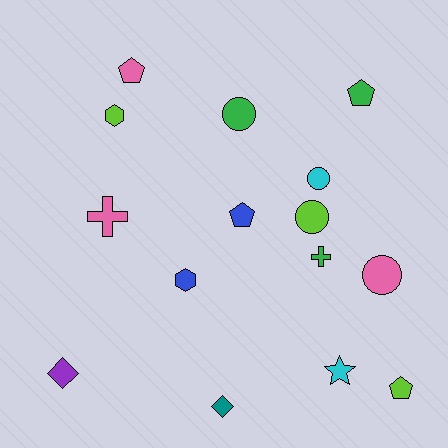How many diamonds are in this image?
There are 2 diamonds.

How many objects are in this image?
There are 15 objects.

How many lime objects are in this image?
There are 3 lime objects.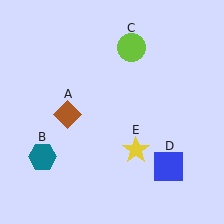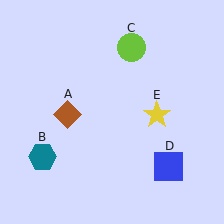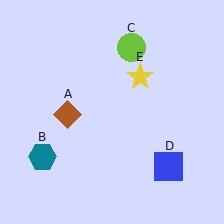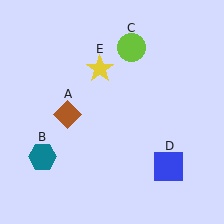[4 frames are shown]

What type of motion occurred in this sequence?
The yellow star (object E) rotated counterclockwise around the center of the scene.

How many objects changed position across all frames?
1 object changed position: yellow star (object E).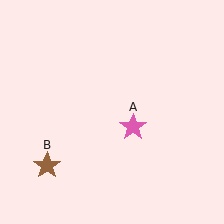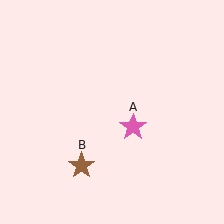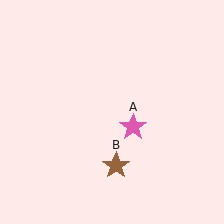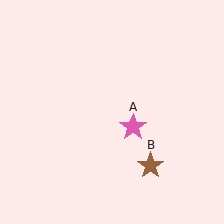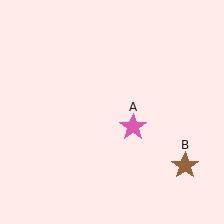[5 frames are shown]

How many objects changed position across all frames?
1 object changed position: brown star (object B).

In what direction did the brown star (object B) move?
The brown star (object B) moved right.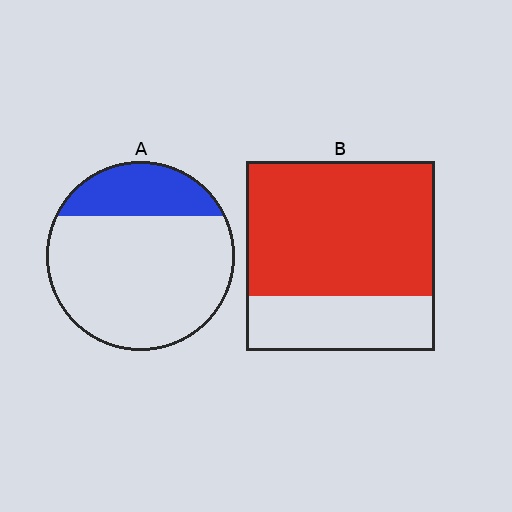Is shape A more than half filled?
No.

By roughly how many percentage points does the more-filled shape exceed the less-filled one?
By roughly 45 percentage points (B over A).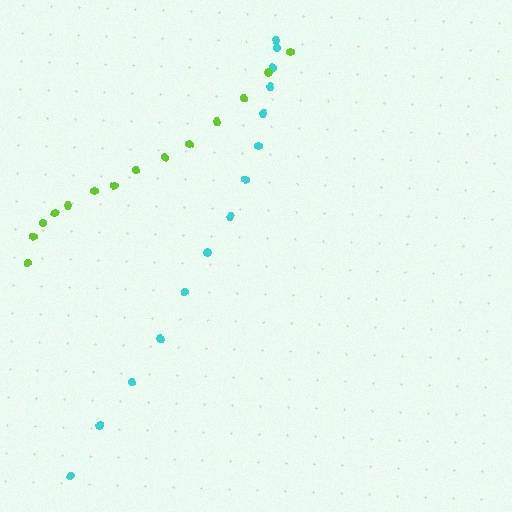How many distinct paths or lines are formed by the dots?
There are 2 distinct paths.